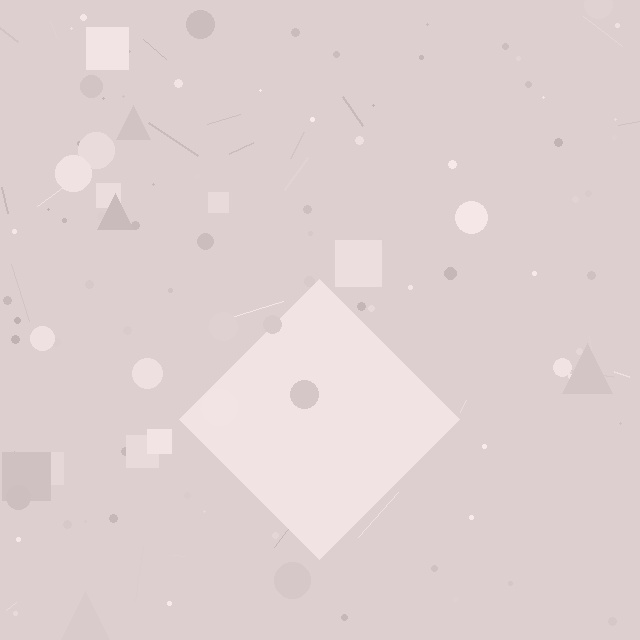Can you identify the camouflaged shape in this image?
The camouflaged shape is a diamond.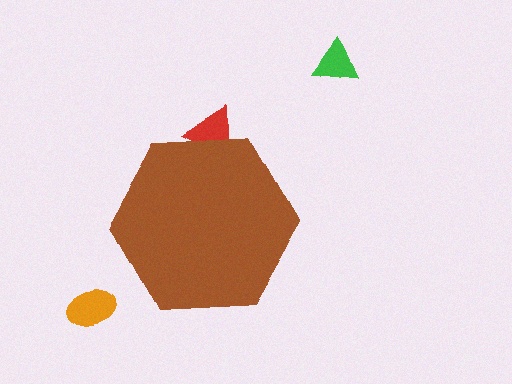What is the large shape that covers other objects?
A brown hexagon.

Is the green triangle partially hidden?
No, the green triangle is fully visible.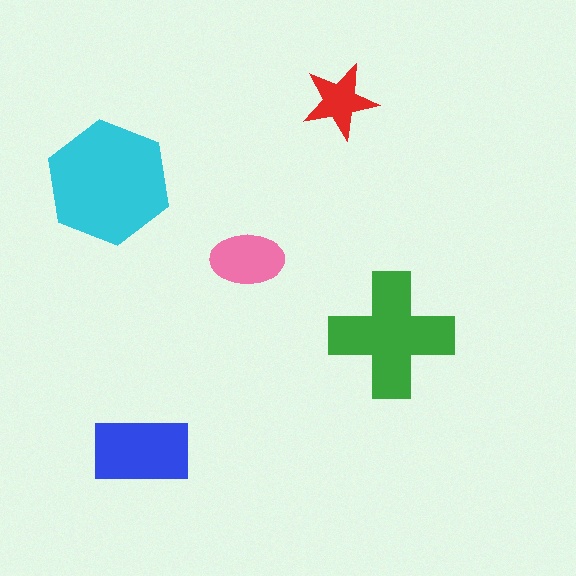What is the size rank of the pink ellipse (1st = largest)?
4th.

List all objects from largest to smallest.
The cyan hexagon, the green cross, the blue rectangle, the pink ellipse, the red star.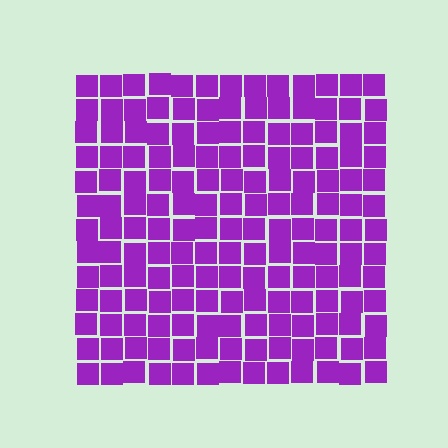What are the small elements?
The small elements are squares.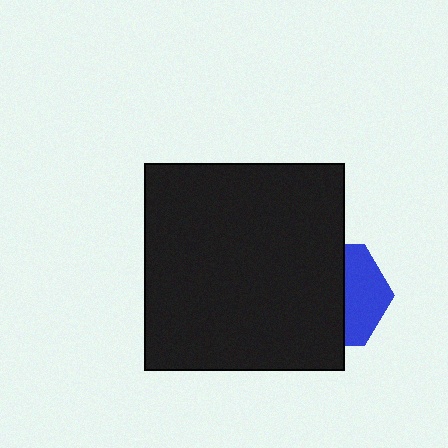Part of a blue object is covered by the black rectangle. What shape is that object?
It is a hexagon.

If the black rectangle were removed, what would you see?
You would see the complete blue hexagon.